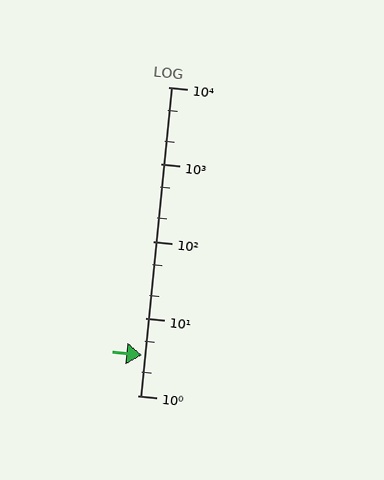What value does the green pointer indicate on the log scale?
The pointer indicates approximately 3.3.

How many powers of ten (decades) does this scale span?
The scale spans 4 decades, from 1 to 10000.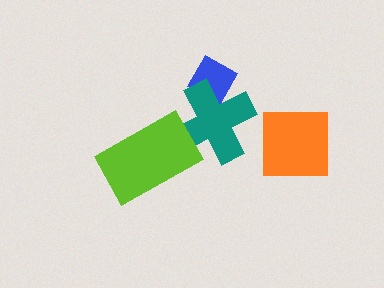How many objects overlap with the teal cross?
2 objects overlap with the teal cross.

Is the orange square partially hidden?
No, no other shape covers it.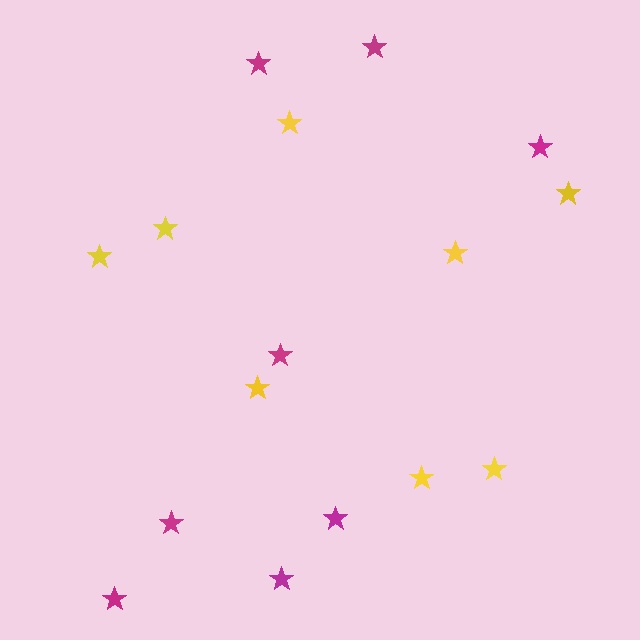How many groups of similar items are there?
There are 2 groups: one group of magenta stars (8) and one group of yellow stars (8).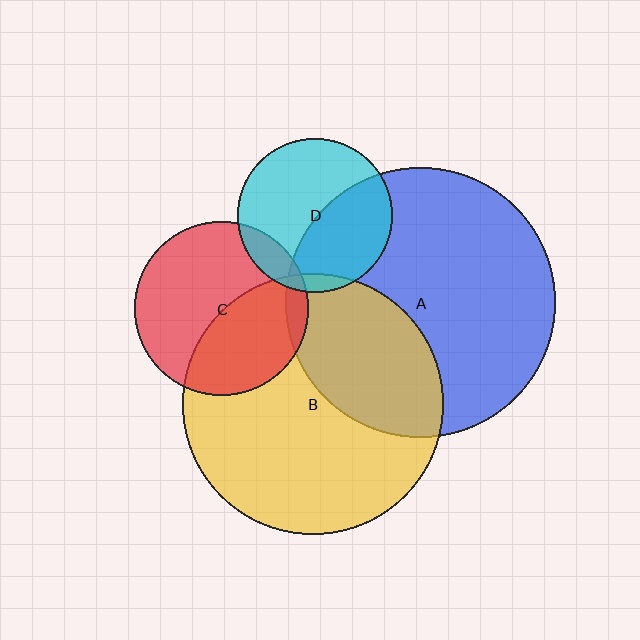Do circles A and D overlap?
Yes.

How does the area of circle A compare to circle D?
Approximately 3.0 times.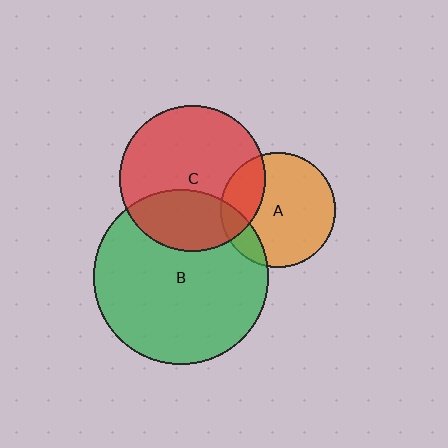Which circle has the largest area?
Circle B (green).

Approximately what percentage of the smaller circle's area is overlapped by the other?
Approximately 15%.